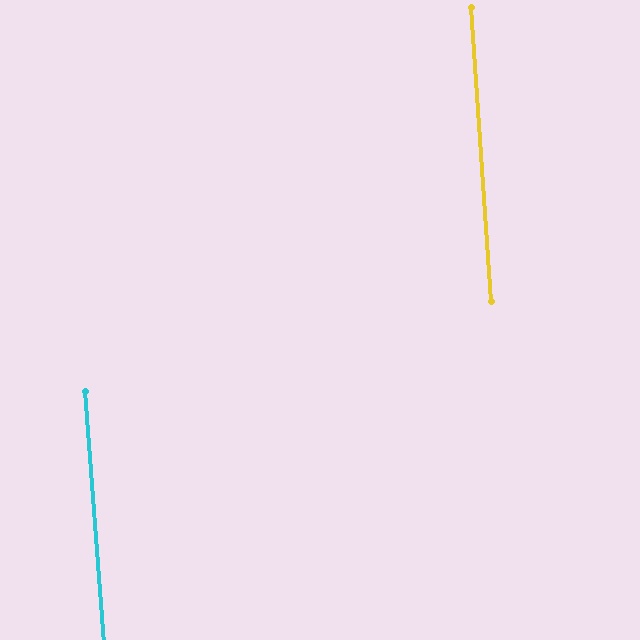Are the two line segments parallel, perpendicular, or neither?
Parallel — their directions differ by only 0.5°.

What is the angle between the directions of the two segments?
Approximately 0 degrees.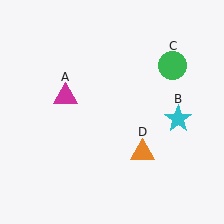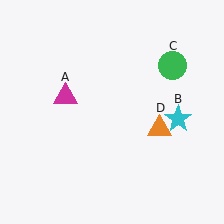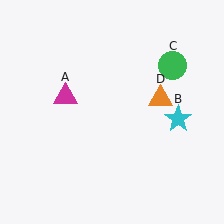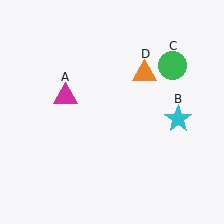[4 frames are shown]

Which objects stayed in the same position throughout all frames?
Magenta triangle (object A) and cyan star (object B) and green circle (object C) remained stationary.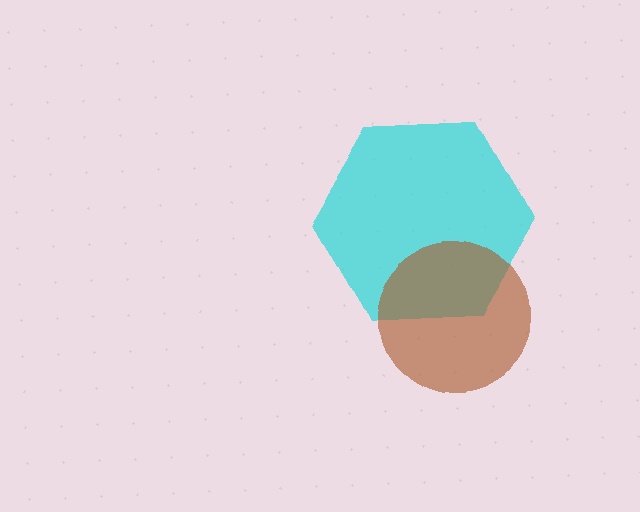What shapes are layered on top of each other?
The layered shapes are: a cyan hexagon, a brown circle.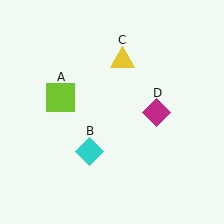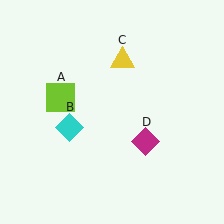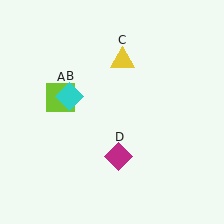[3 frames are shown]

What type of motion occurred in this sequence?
The cyan diamond (object B), magenta diamond (object D) rotated clockwise around the center of the scene.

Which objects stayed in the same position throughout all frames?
Lime square (object A) and yellow triangle (object C) remained stationary.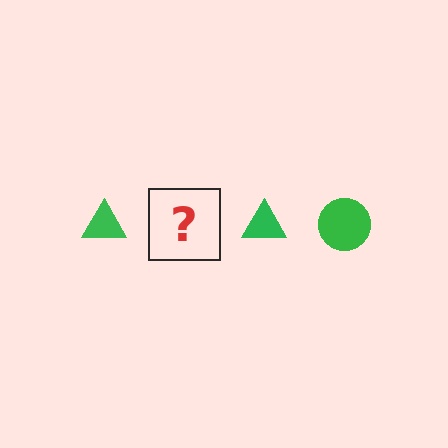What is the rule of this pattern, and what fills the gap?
The rule is that the pattern cycles through triangle, circle shapes in green. The gap should be filled with a green circle.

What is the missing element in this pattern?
The missing element is a green circle.